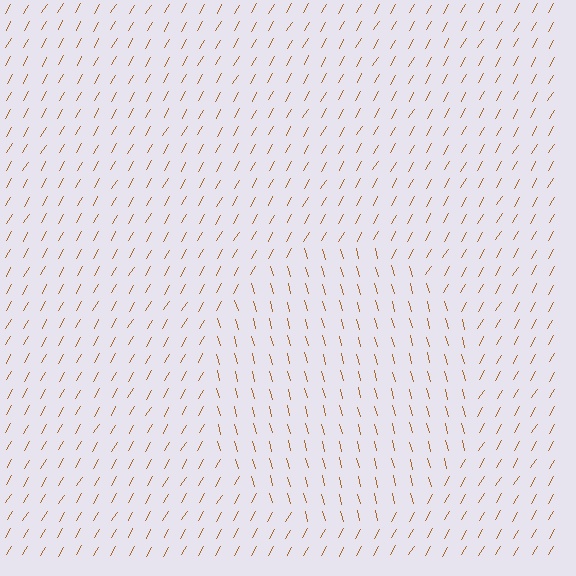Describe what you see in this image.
The image is filled with small brown line segments. A circle region in the image has lines oriented differently from the surrounding lines, creating a visible texture boundary.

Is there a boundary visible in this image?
Yes, there is a texture boundary formed by a change in line orientation.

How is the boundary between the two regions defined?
The boundary is defined purely by a change in line orientation (approximately 45 degrees difference). All lines are the same color and thickness.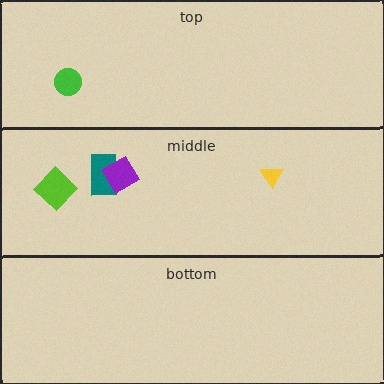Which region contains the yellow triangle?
The middle region.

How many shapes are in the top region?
1.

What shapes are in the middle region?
The teal rectangle, the purple diamond, the yellow triangle, the lime diamond.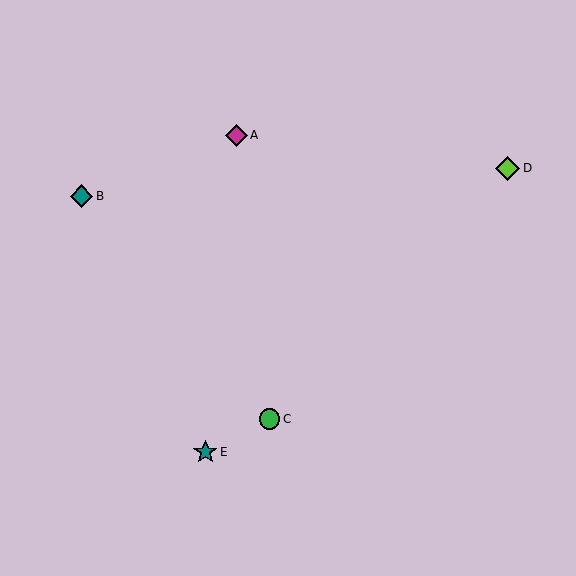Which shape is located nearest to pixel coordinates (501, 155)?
The lime diamond (labeled D) at (508, 168) is nearest to that location.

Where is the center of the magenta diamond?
The center of the magenta diamond is at (236, 135).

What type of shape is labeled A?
Shape A is a magenta diamond.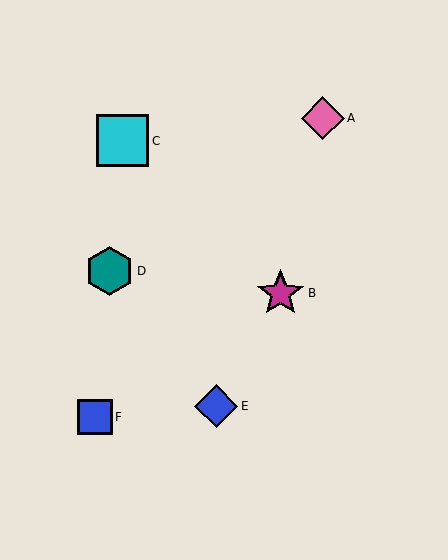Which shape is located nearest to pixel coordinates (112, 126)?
The cyan square (labeled C) at (123, 141) is nearest to that location.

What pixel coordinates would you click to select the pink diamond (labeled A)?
Click at (323, 118) to select the pink diamond A.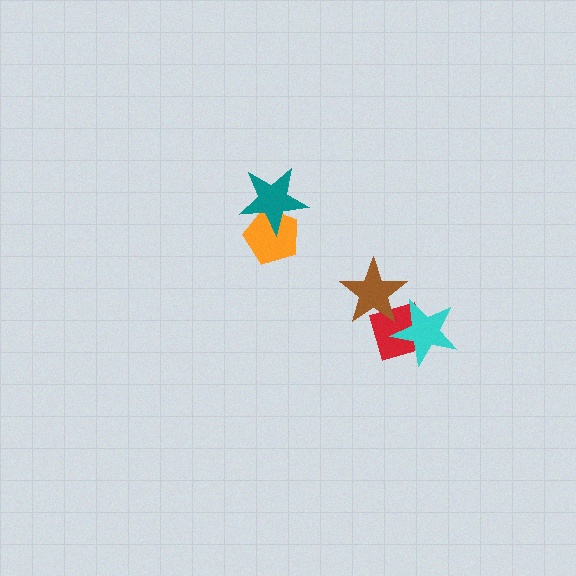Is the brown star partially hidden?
No, no other shape covers it.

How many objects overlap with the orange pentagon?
1 object overlaps with the orange pentagon.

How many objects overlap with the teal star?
1 object overlaps with the teal star.